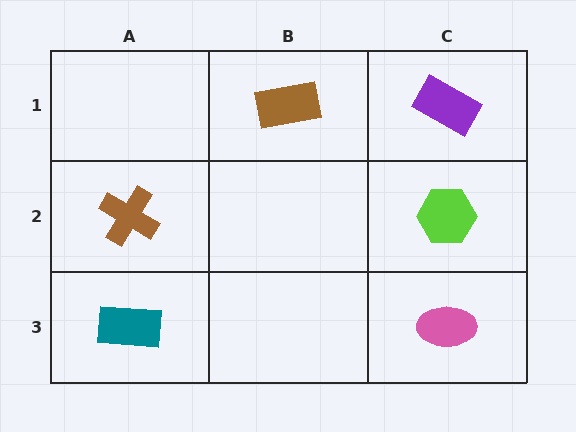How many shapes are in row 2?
2 shapes.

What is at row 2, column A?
A brown cross.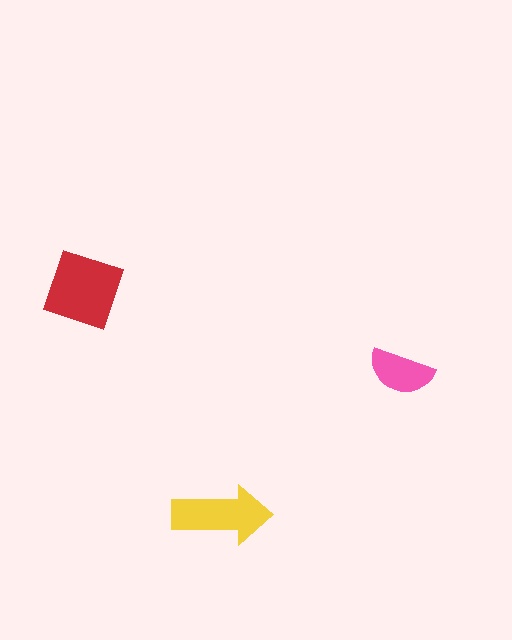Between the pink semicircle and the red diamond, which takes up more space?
The red diamond.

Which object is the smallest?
The pink semicircle.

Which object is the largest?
The red diamond.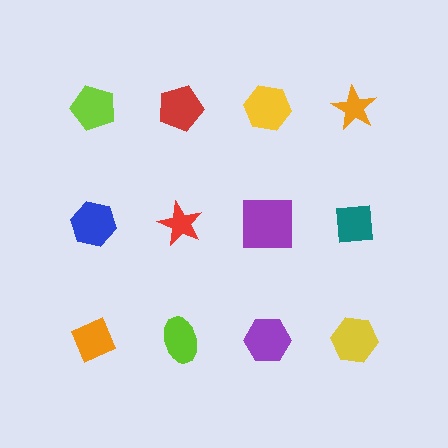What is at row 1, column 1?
A lime pentagon.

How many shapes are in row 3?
4 shapes.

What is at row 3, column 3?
A purple hexagon.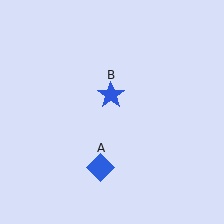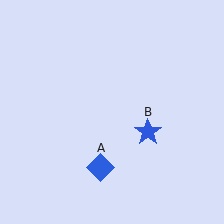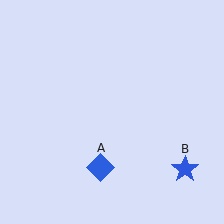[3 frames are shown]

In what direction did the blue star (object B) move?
The blue star (object B) moved down and to the right.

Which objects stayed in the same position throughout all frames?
Blue diamond (object A) remained stationary.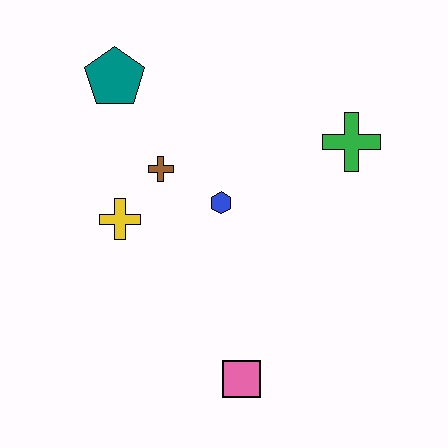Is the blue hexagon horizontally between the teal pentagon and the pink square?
Yes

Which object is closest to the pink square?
The blue hexagon is closest to the pink square.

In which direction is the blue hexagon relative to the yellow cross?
The blue hexagon is to the right of the yellow cross.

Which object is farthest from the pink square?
The teal pentagon is farthest from the pink square.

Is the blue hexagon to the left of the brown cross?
No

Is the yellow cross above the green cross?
No